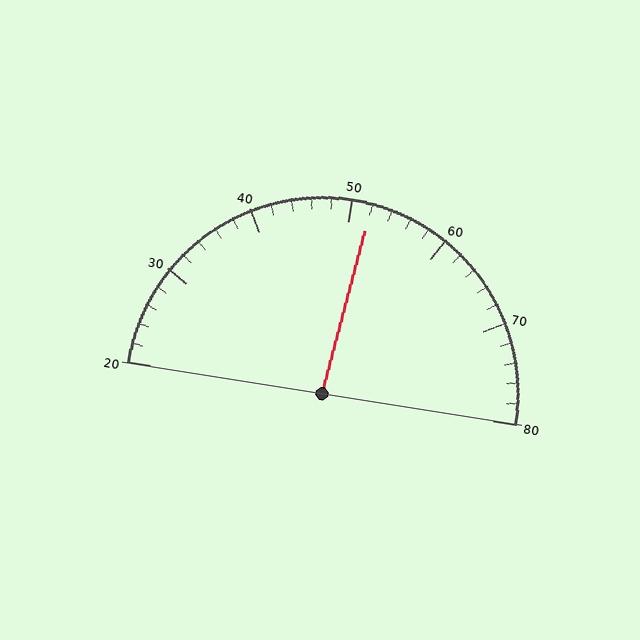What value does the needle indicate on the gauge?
The needle indicates approximately 52.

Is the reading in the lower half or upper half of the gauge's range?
The reading is in the upper half of the range (20 to 80).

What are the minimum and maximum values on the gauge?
The gauge ranges from 20 to 80.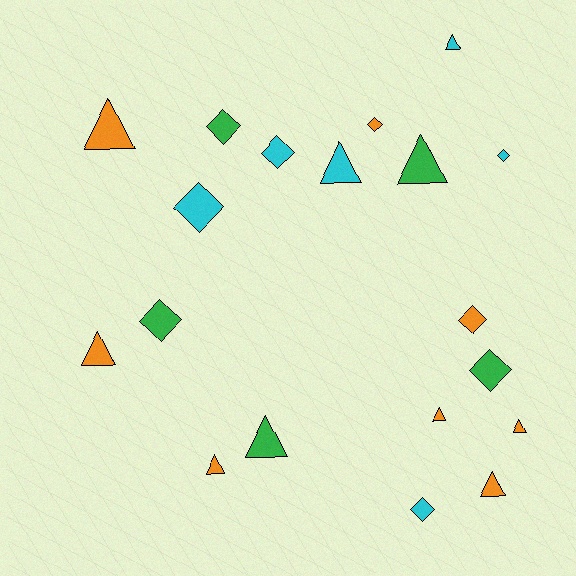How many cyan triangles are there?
There are 2 cyan triangles.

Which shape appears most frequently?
Triangle, with 10 objects.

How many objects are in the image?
There are 19 objects.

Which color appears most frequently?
Orange, with 8 objects.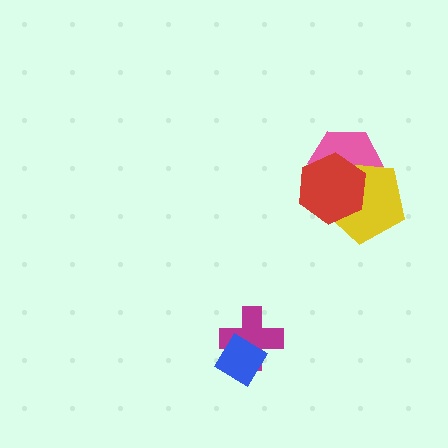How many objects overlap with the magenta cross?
1 object overlaps with the magenta cross.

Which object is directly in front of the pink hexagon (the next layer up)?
The yellow pentagon is directly in front of the pink hexagon.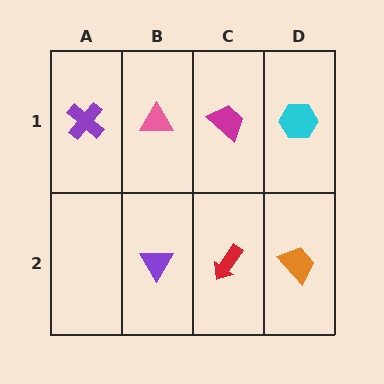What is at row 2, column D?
An orange trapezoid.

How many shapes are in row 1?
4 shapes.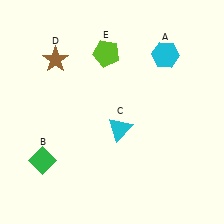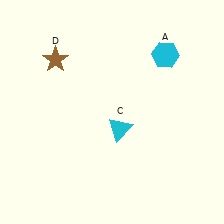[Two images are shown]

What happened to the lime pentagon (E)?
The lime pentagon (E) was removed in Image 2. It was in the top-left area of Image 1.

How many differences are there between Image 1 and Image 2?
There are 2 differences between the two images.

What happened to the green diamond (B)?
The green diamond (B) was removed in Image 2. It was in the bottom-left area of Image 1.